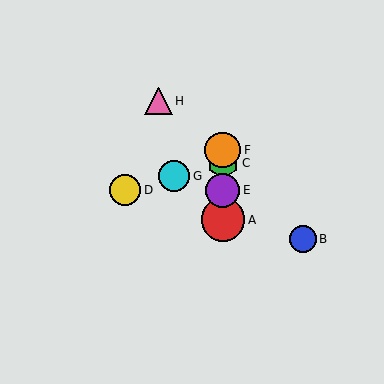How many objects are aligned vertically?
4 objects (A, C, E, F) are aligned vertically.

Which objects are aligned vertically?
Objects A, C, E, F are aligned vertically.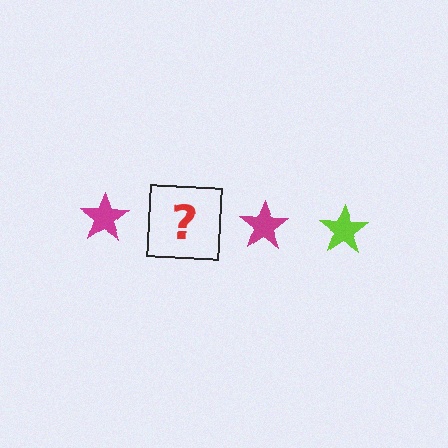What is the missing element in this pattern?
The missing element is a lime star.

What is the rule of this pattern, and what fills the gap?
The rule is that the pattern cycles through magenta, lime stars. The gap should be filled with a lime star.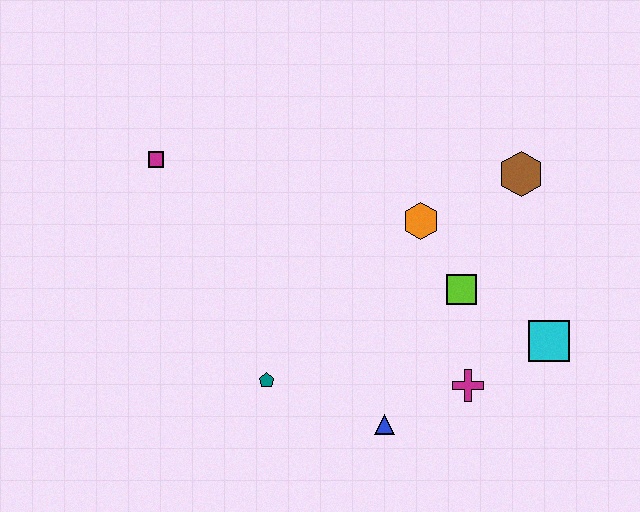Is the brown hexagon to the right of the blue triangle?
Yes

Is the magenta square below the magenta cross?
No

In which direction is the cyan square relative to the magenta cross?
The cyan square is to the right of the magenta cross.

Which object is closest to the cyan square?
The magenta cross is closest to the cyan square.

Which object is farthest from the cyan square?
The magenta square is farthest from the cyan square.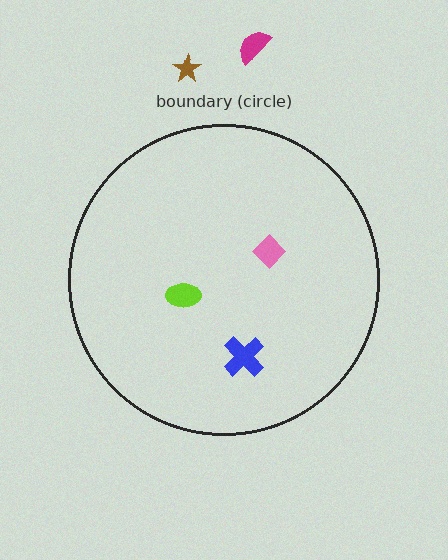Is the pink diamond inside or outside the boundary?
Inside.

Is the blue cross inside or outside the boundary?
Inside.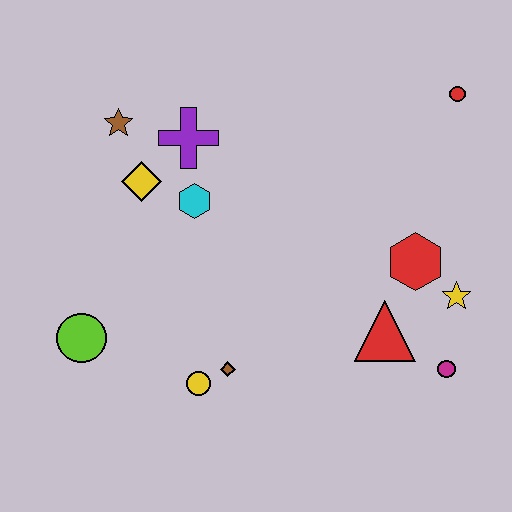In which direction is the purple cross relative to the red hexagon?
The purple cross is to the left of the red hexagon.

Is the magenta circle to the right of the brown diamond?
Yes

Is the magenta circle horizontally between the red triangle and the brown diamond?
No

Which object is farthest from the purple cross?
The magenta circle is farthest from the purple cross.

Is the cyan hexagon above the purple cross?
No